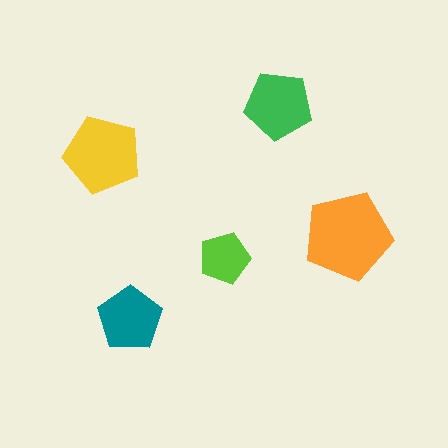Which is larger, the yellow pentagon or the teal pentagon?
The yellow one.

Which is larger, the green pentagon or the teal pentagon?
The green one.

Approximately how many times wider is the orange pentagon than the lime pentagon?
About 1.5 times wider.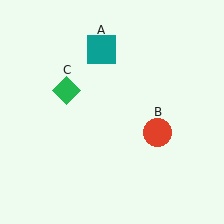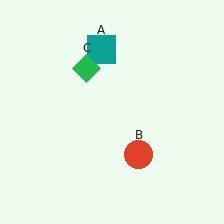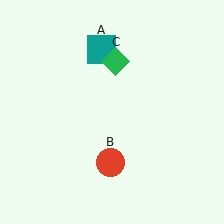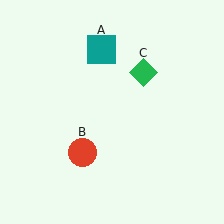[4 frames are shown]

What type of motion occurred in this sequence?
The red circle (object B), green diamond (object C) rotated clockwise around the center of the scene.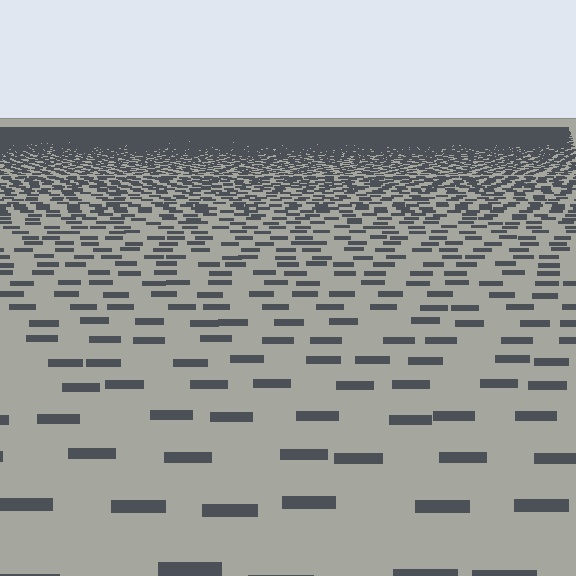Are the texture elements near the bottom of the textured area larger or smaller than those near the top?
Larger. Near the bottom, elements are closer to the viewer and appear at a bigger on-screen size.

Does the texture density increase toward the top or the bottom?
Density increases toward the top.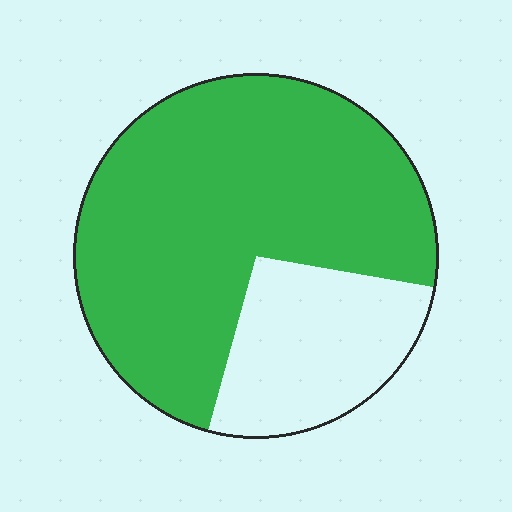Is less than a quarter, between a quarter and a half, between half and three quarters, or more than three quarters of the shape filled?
Between half and three quarters.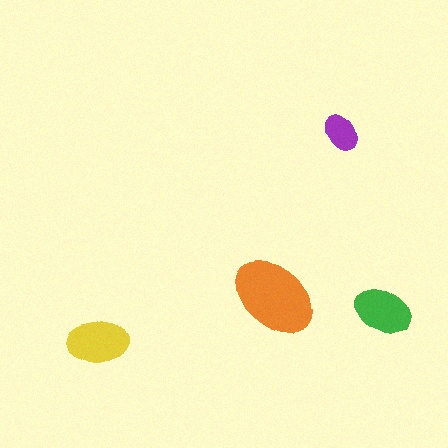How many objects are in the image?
There are 4 objects in the image.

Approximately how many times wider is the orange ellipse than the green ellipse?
About 1.5 times wider.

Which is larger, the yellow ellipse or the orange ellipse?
The orange one.